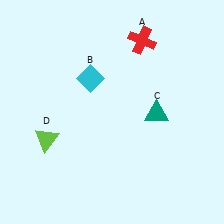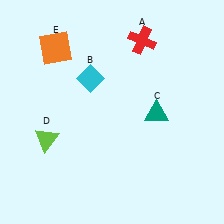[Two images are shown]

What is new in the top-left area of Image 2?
An orange square (E) was added in the top-left area of Image 2.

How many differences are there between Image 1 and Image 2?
There is 1 difference between the two images.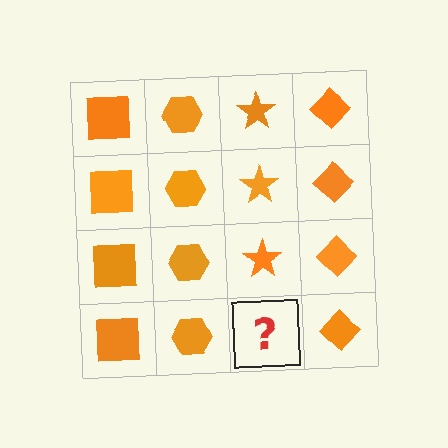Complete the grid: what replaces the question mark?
The question mark should be replaced with an orange star.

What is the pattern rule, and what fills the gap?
The rule is that each column has a consistent shape. The gap should be filled with an orange star.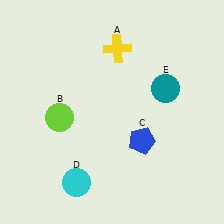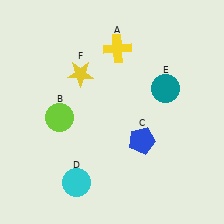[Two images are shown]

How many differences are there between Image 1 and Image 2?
There is 1 difference between the two images.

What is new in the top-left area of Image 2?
A yellow star (F) was added in the top-left area of Image 2.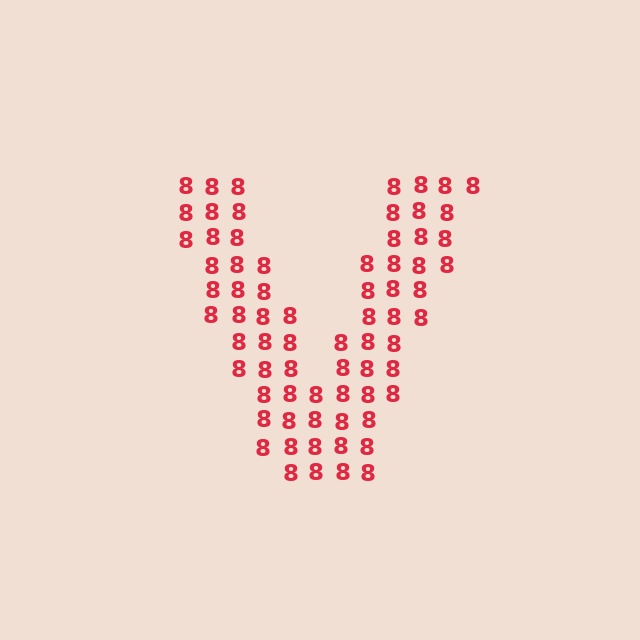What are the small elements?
The small elements are digit 8's.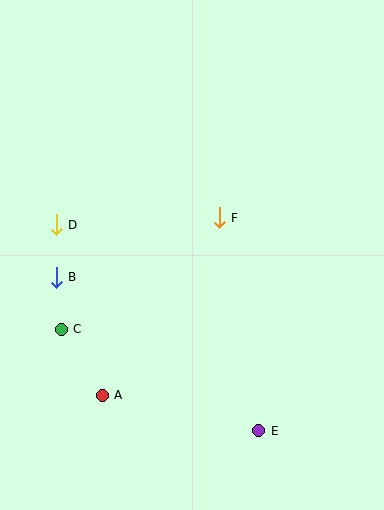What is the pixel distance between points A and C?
The distance between A and C is 78 pixels.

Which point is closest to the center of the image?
Point F at (219, 218) is closest to the center.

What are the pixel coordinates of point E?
Point E is at (259, 431).